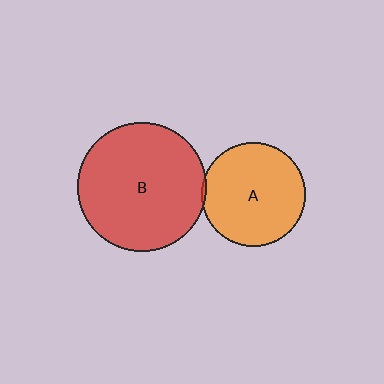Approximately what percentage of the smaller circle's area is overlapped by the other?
Approximately 5%.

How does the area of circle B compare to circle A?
Approximately 1.6 times.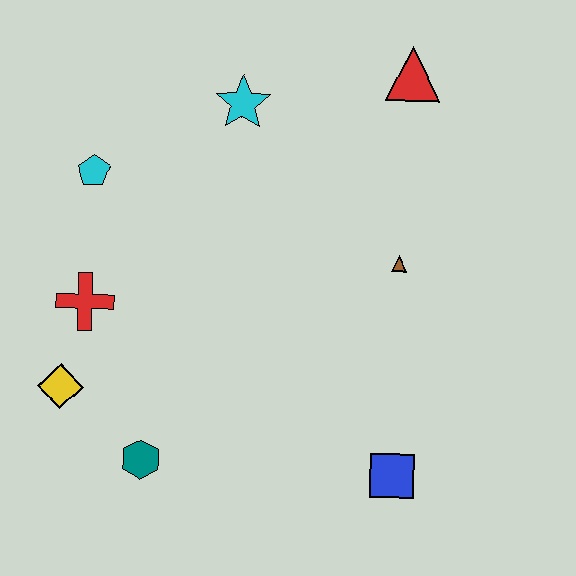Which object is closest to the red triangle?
The cyan star is closest to the red triangle.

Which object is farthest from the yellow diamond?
The red triangle is farthest from the yellow diamond.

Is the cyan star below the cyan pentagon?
No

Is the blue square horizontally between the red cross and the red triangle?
Yes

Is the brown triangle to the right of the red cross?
Yes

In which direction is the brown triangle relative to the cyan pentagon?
The brown triangle is to the right of the cyan pentagon.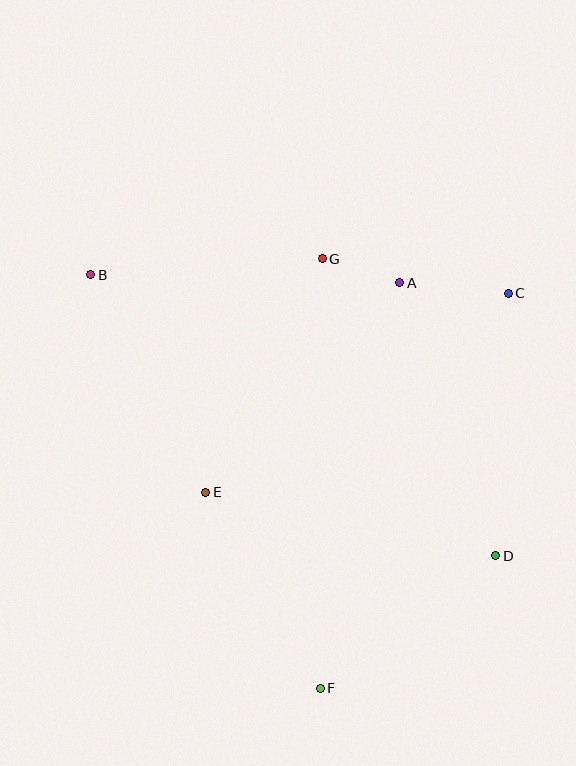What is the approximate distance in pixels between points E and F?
The distance between E and F is approximately 227 pixels.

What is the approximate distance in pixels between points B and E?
The distance between B and E is approximately 246 pixels.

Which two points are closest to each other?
Points A and G are closest to each other.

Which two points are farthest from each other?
Points B and D are farthest from each other.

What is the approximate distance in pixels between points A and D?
The distance between A and D is approximately 290 pixels.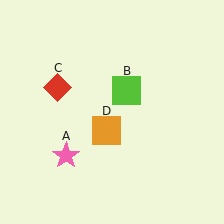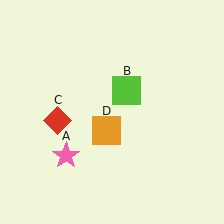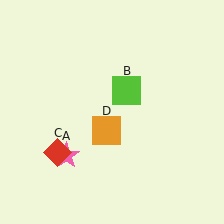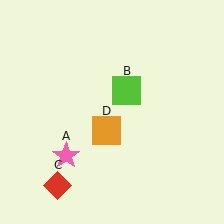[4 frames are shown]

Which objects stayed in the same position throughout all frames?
Pink star (object A) and lime square (object B) and orange square (object D) remained stationary.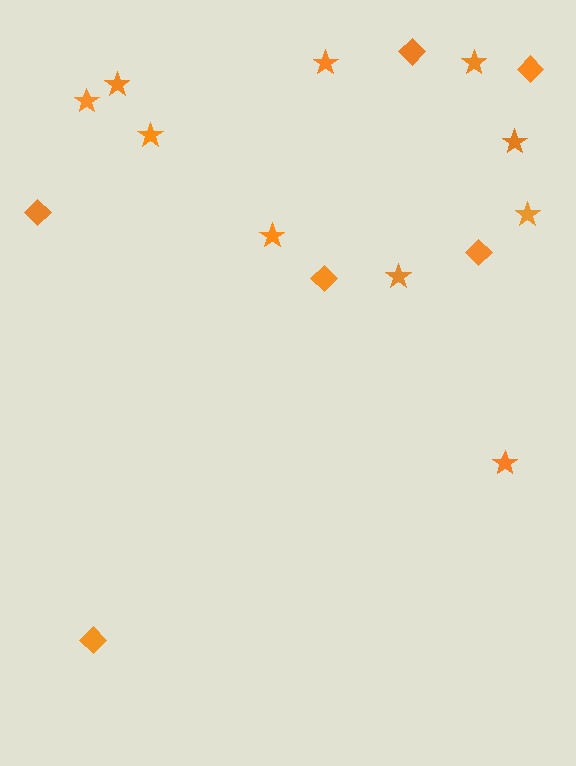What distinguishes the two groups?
There are 2 groups: one group of stars (10) and one group of diamonds (6).